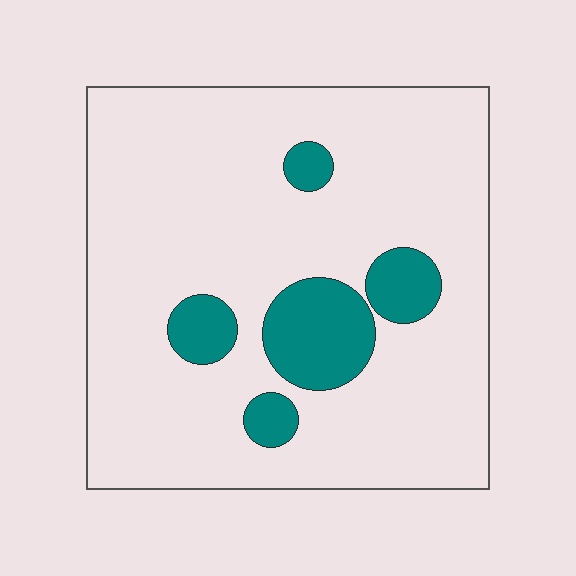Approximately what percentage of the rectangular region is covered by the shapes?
Approximately 15%.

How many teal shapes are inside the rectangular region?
5.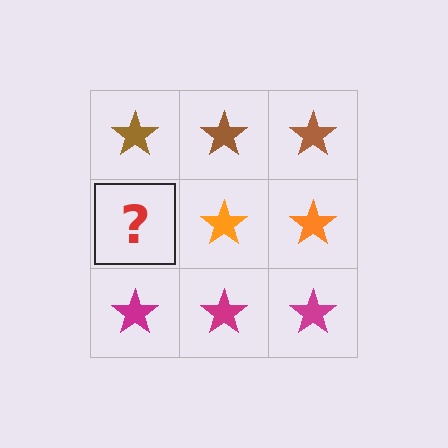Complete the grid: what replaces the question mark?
The question mark should be replaced with an orange star.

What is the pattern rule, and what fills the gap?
The rule is that each row has a consistent color. The gap should be filled with an orange star.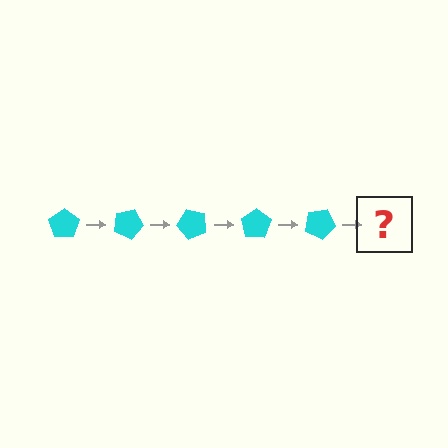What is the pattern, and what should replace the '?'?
The pattern is that the pentagon rotates 25 degrees each step. The '?' should be a cyan pentagon rotated 125 degrees.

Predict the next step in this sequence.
The next step is a cyan pentagon rotated 125 degrees.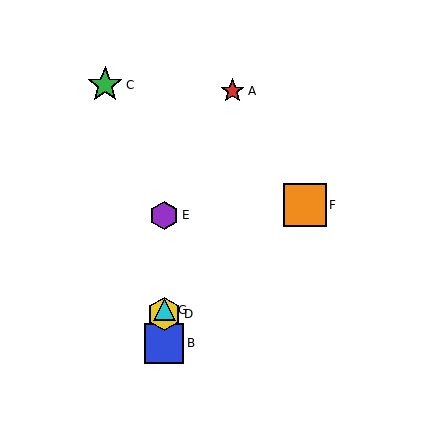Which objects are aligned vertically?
Objects B, D, E, G are aligned vertically.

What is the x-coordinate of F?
Object F is at x≈305.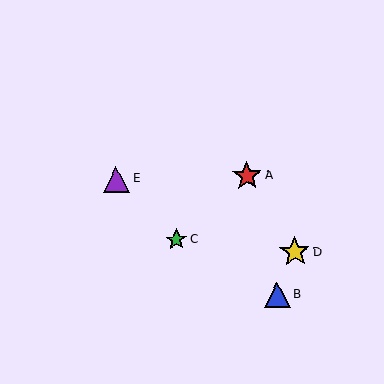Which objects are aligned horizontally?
Objects A, E are aligned horizontally.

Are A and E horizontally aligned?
Yes, both are at y≈176.